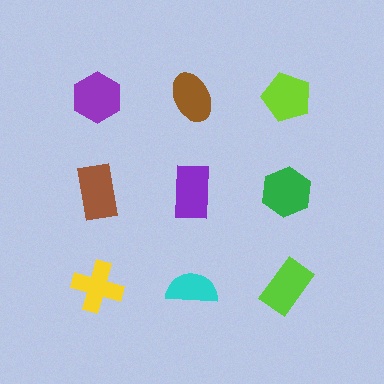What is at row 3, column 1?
A yellow cross.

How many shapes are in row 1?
3 shapes.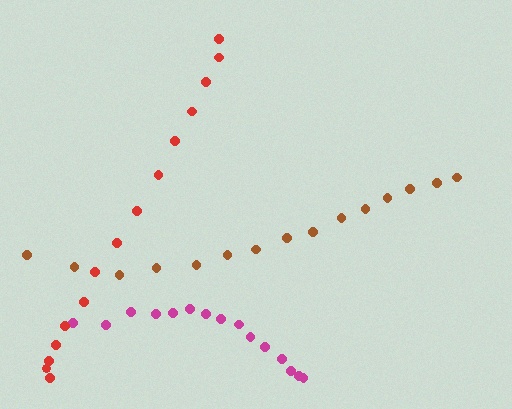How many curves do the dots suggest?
There are 3 distinct paths.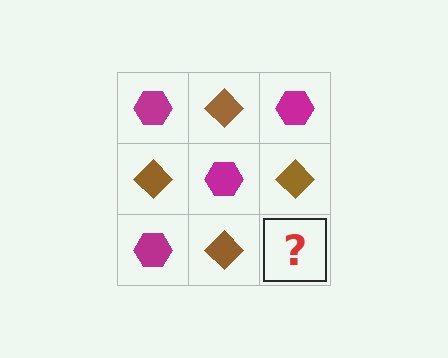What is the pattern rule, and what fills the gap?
The rule is that it alternates magenta hexagon and brown diamond in a checkerboard pattern. The gap should be filled with a magenta hexagon.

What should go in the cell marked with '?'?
The missing cell should contain a magenta hexagon.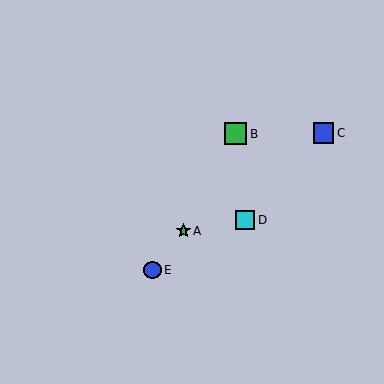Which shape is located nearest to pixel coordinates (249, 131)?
The green square (labeled B) at (236, 134) is nearest to that location.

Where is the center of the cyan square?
The center of the cyan square is at (245, 220).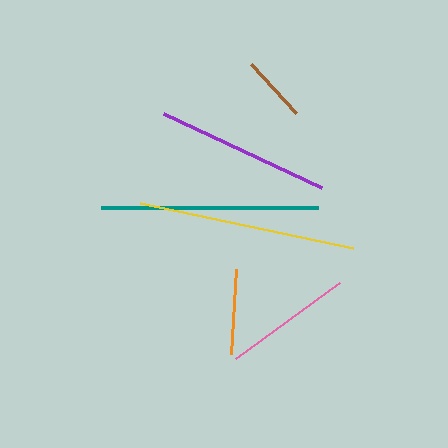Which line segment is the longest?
The yellow line is the longest at approximately 218 pixels.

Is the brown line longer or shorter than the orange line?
The orange line is longer than the brown line.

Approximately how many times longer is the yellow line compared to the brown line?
The yellow line is approximately 3.3 times the length of the brown line.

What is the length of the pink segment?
The pink segment is approximately 128 pixels long.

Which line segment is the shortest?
The brown line is the shortest at approximately 66 pixels.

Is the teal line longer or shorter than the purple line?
The teal line is longer than the purple line.